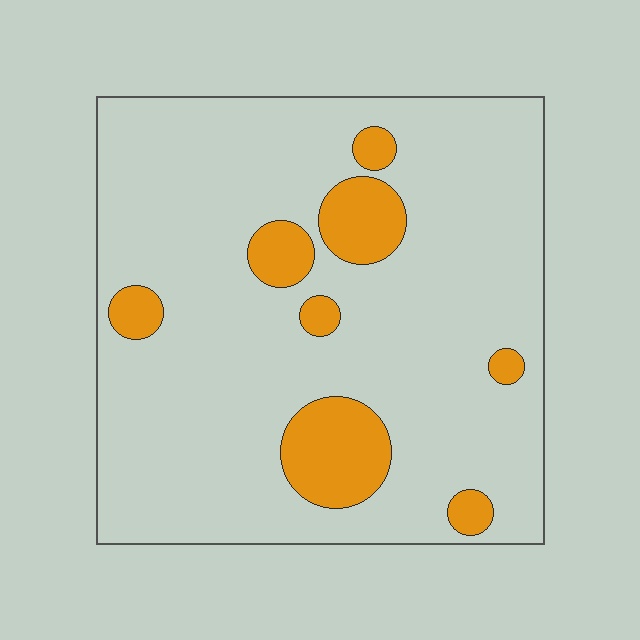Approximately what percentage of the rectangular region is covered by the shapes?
Approximately 15%.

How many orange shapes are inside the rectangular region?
8.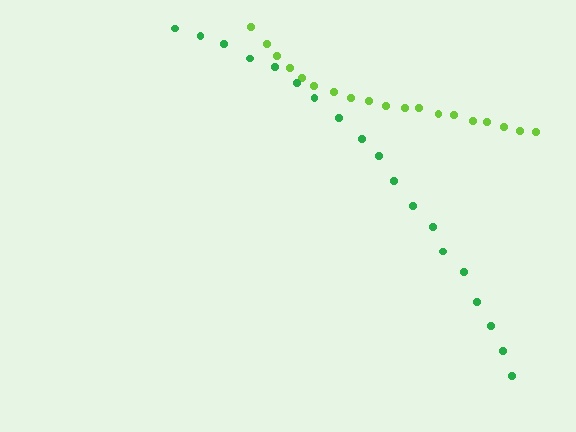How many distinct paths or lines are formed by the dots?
There are 2 distinct paths.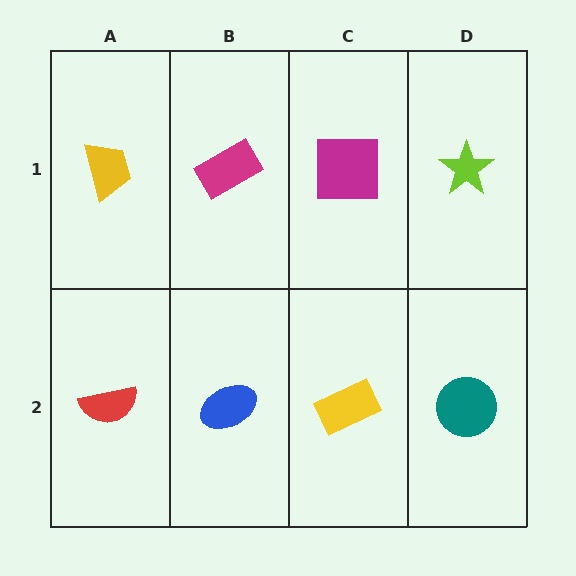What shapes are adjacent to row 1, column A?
A red semicircle (row 2, column A), a magenta rectangle (row 1, column B).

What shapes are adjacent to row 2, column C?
A magenta square (row 1, column C), a blue ellipse (row 2, column B), a teal circle (row 2, column D).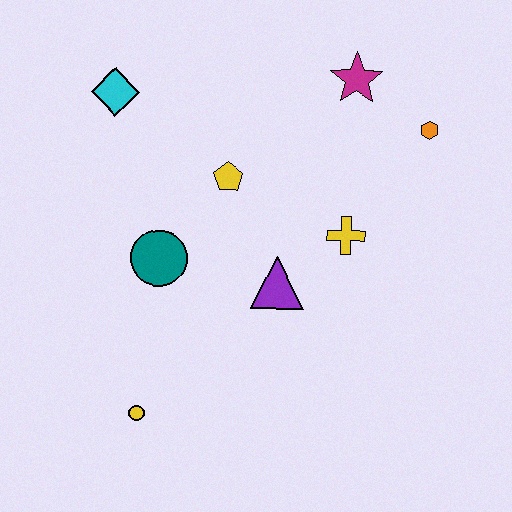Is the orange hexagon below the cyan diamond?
Yes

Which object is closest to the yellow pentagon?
The teal circle is closest to the yellow pentagon.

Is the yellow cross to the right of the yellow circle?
Yes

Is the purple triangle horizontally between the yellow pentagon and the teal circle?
No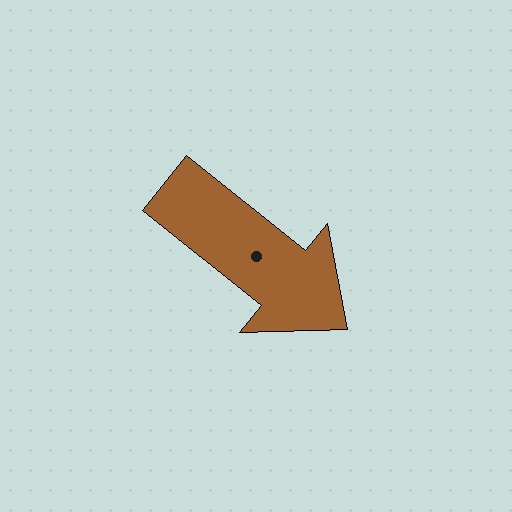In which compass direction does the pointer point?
Southeast.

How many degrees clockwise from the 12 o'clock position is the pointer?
Approximately 129 degrees.